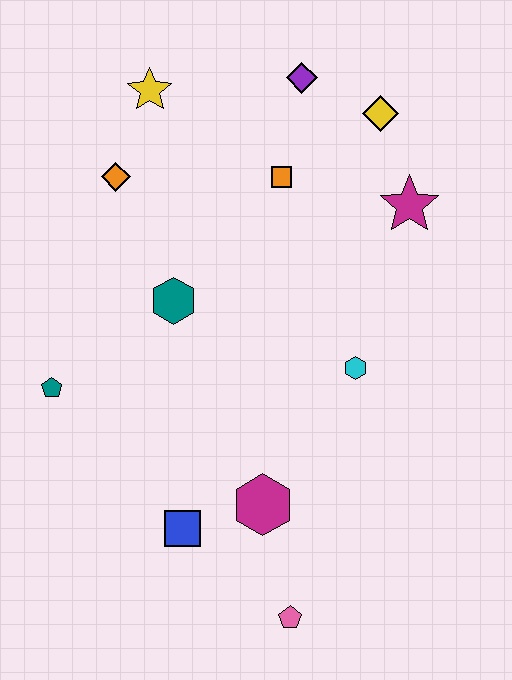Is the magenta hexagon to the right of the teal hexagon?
Yes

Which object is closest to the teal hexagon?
The orange diamond is closest to the teal hexagon.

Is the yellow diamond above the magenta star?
Yes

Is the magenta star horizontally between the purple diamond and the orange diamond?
No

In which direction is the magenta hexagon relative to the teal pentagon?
The magenta hexagon is to the right of the teal pentagon.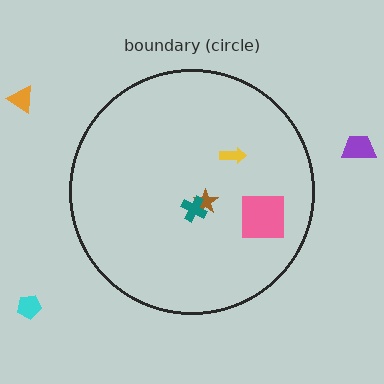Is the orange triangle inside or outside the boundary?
Outside.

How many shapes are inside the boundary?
4 inside, 3 outside.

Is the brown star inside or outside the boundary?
Inside.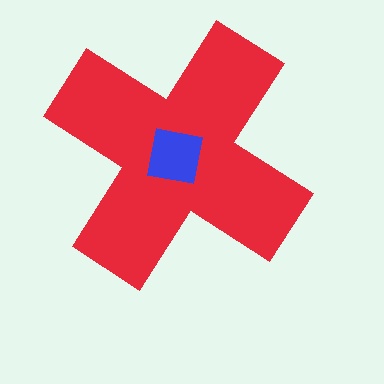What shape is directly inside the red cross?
The blue square.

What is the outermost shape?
The red cross.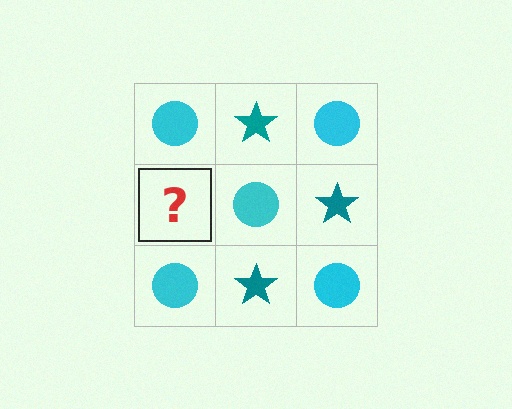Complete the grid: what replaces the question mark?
The question mark should be replaced with a teal star.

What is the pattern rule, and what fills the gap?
The rule is that it alternates cyan circle and teal star in a checkerboard pattern. The gap should be filled with a teal star.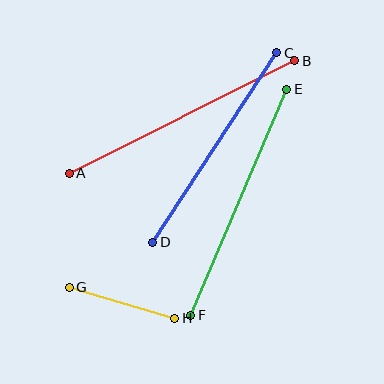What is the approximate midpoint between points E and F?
The midpoint is at approximately (239, 202) pixels.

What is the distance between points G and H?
The distance is approximately 110 pixels.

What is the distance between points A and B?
The distance is approximately 252 pixels.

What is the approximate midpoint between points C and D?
The midpoint is at approximately (215, 147) pixels.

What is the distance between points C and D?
The distance is approximately 226 pixels.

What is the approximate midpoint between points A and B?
The midpoint is at approximately (182, 117) pixels.